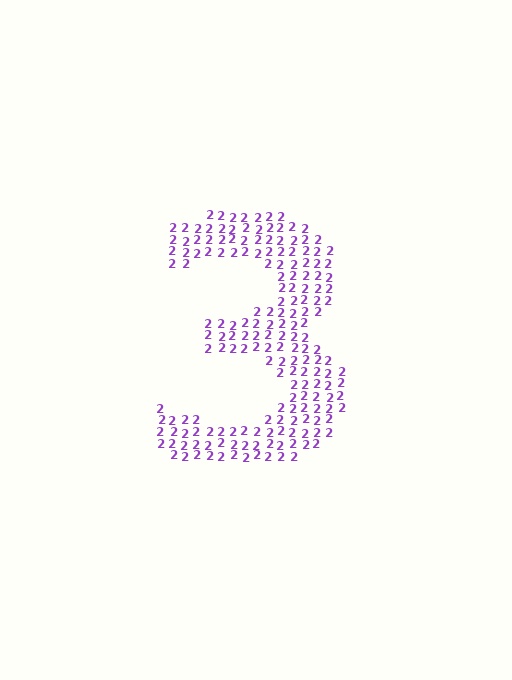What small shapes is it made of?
It is made of small digit 2's.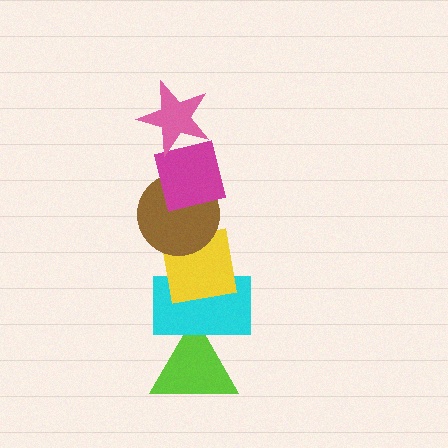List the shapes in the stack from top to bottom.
From top to bottom: the pink star, the magenta square, the brown circle, the yellow square, the cyan rectangle, the lime triangle.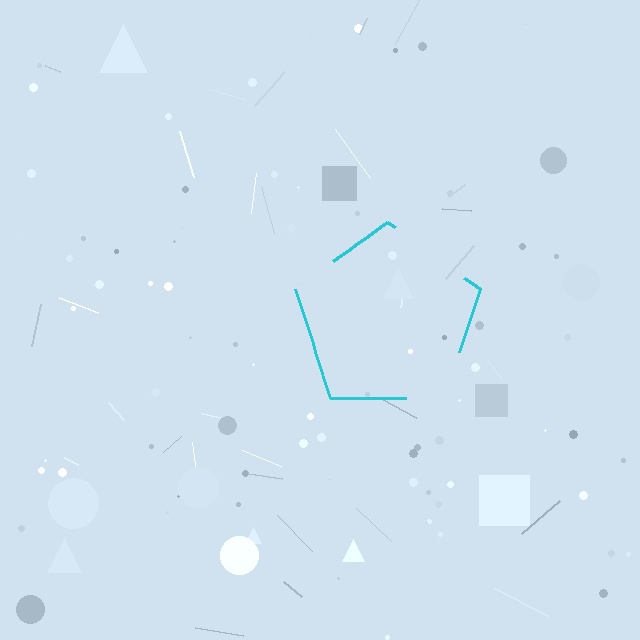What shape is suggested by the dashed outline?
The dashed outline suggests a pentagon.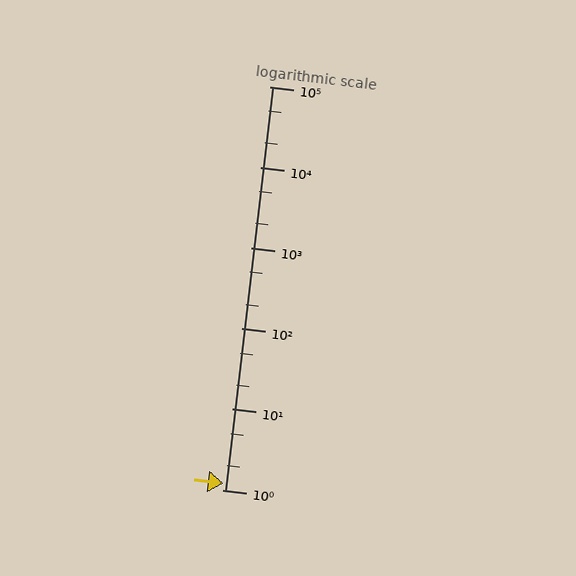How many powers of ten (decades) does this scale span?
The scale spans 5 decades, from 1 to 100000.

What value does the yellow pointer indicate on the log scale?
The pointer indicates approximately 1.2.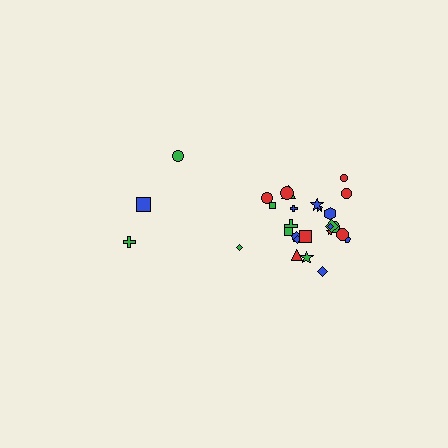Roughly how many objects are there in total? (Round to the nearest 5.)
Roughly 30 objects in total.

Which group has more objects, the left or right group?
The right group.